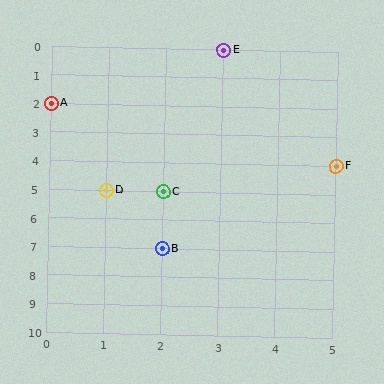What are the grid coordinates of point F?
Point F is at grid coordinates (5, 4).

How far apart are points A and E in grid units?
Points A and E are 3 columns and 2 rows apart (about 3.6 grid units diagonally).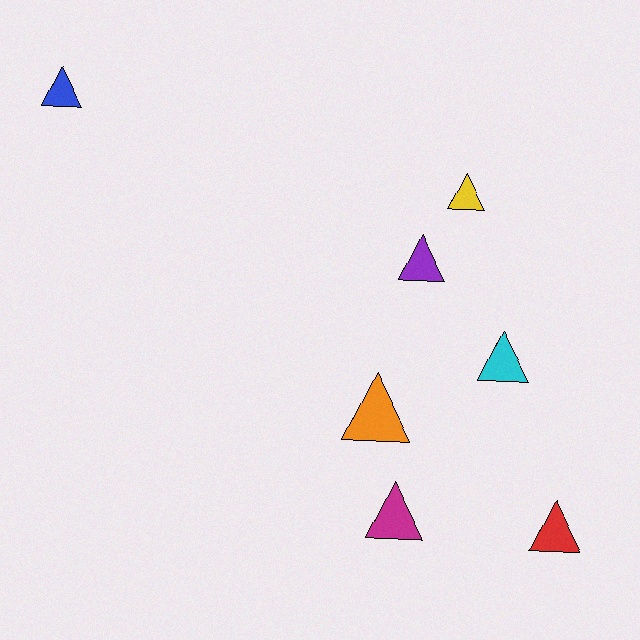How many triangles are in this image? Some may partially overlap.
There are 7 triangles.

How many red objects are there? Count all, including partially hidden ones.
There is 1 red object.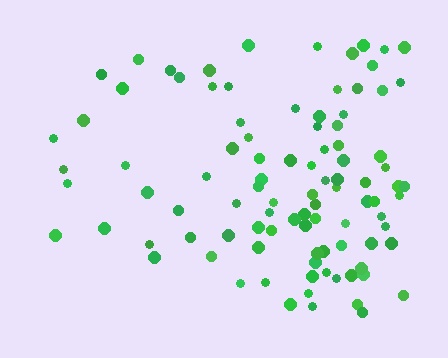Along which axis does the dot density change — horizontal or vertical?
Horizontal.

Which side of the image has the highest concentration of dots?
The right.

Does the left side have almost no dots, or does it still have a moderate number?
Still a moderate number, just noticeably fewer than the right.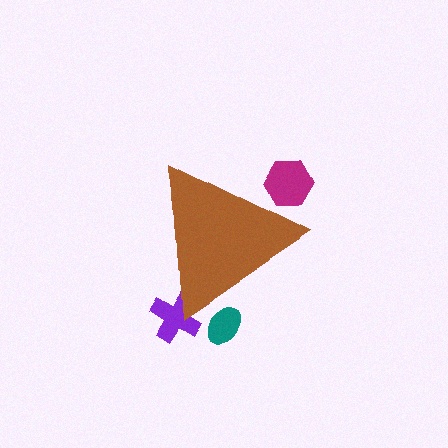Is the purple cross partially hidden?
Yes, the purple cross is partially hidden behind the brown triangle.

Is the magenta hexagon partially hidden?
Yes, the magenta hexagon is partially hidden behind the brown triangle.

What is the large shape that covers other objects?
A brown triangle.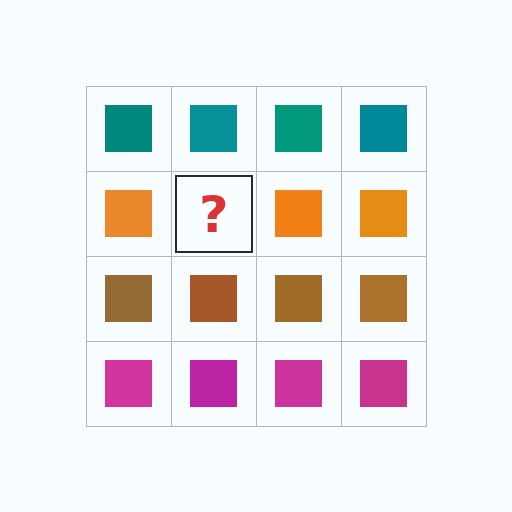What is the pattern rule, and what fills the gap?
The rule is that each row has a consistent color. The gap should be filled with an orange square.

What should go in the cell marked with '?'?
The missing cell should contain an orange square.